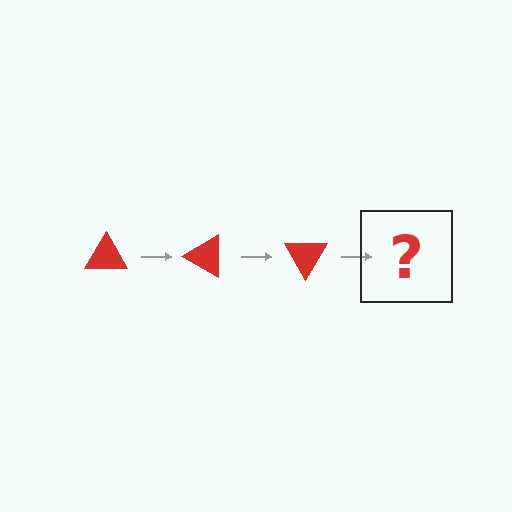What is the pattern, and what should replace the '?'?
The pattern is that the triangle rotates 30 degrees each step. The '?' should be a red triangle rotated 90 degrees.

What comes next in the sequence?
The next element should be a red triangle rotated 90 degrees.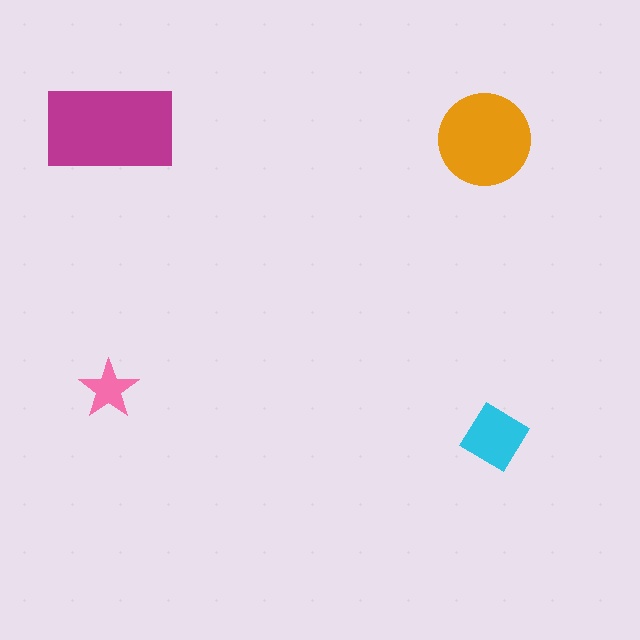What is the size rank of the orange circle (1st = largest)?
2nd.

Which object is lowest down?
The cyan diamond is bottommost.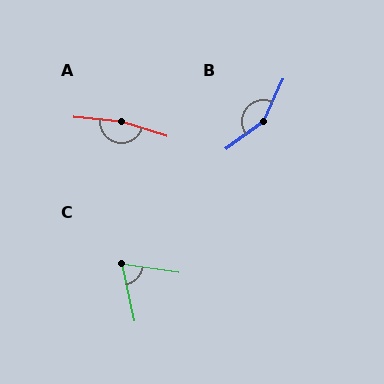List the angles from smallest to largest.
C (69°), B (151°), A (168°).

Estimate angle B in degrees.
Approximately 151 degrees.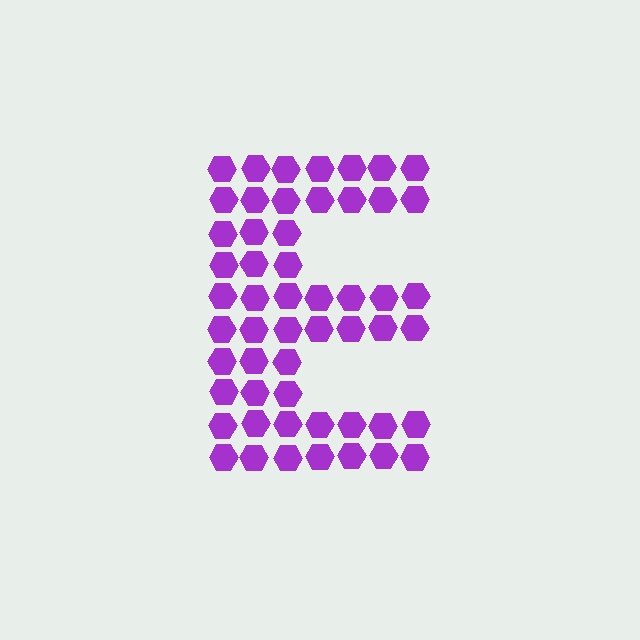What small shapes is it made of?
It is made of small hexagons.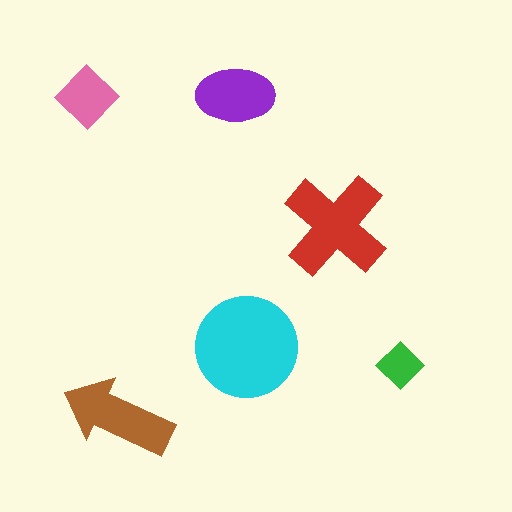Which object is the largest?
The cyan circle.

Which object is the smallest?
The green diamond.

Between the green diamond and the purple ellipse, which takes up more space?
The purple ellipse.